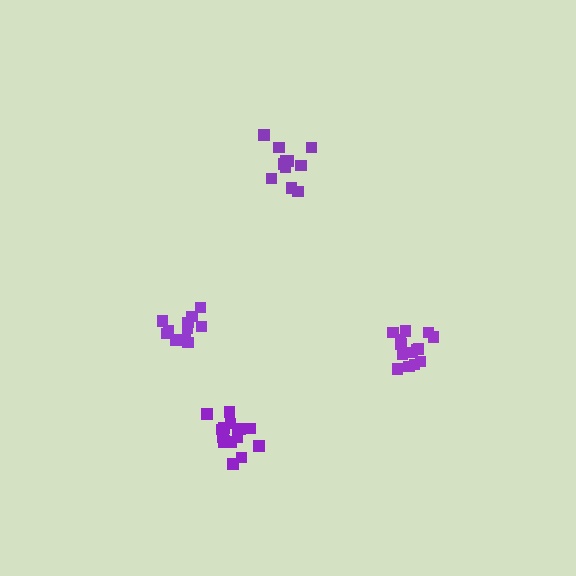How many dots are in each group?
Group 1: 17 dots, Group 2: 12 dots, Group 3: 14 dots, Group 4: 11 dots (54 total).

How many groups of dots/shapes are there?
There are 4 groups.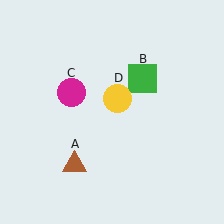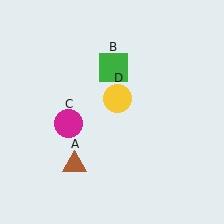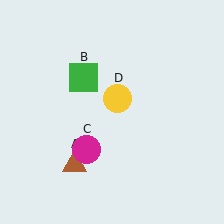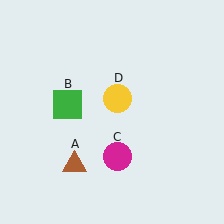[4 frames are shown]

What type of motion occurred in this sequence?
The green square (object B), magenta circle (object C) rotated counterclockwise around the center of the scene.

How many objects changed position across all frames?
2 objects changed position: green square (object B), magenta circle (object C).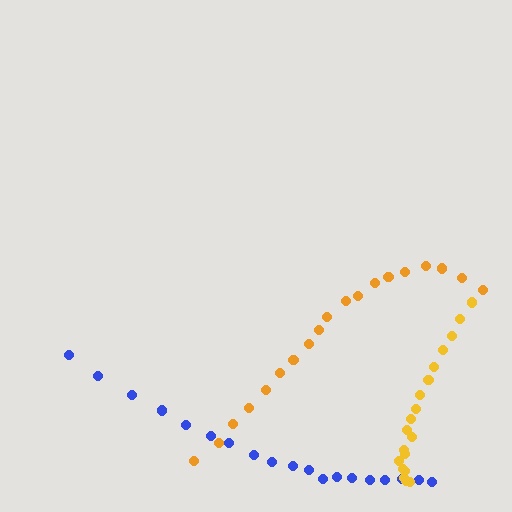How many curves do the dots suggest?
There are 3 distinct paths.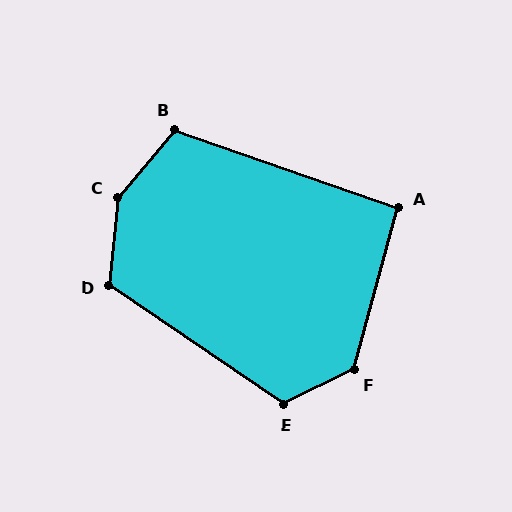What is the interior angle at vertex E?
Approximately 120 degrees (obtuse).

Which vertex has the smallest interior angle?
A, at approximately 94 degrees.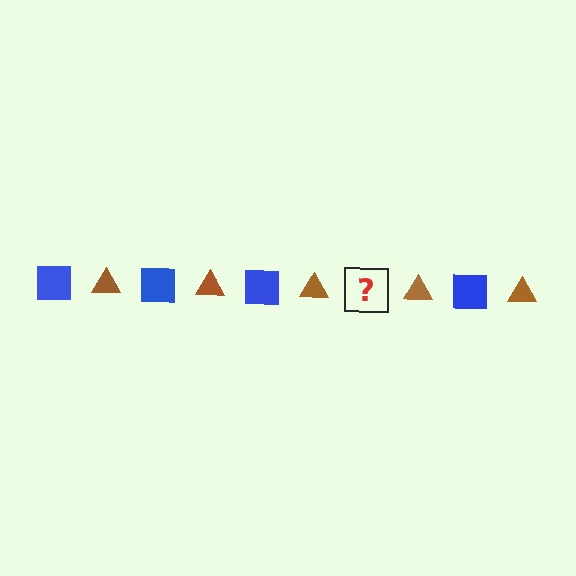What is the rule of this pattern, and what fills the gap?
The rule is that the pattern alternates between blue square and brown triangle. The gap should be filled with a blue square.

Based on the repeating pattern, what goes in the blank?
The blank should be a blue square.